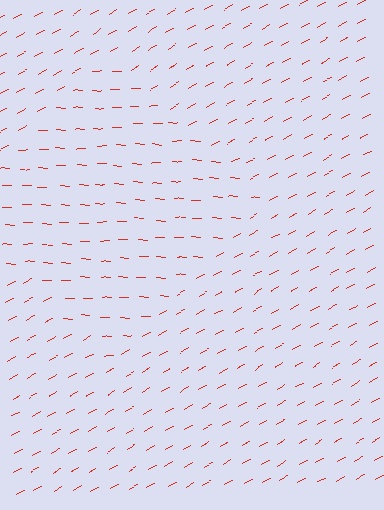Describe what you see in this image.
The image is filled with small red line segments. A diamond region in the image has lines oriented differently from the surrounding lines, creating a visible texture boundary.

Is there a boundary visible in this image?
Yes, there is a texture boundary formed by a change in line orientation.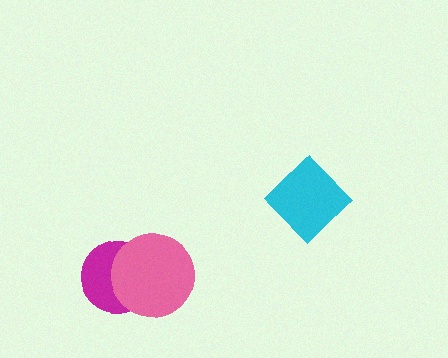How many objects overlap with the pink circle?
1 object overlaps with the pink circle.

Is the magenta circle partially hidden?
Yes, it is partially covered by another shape.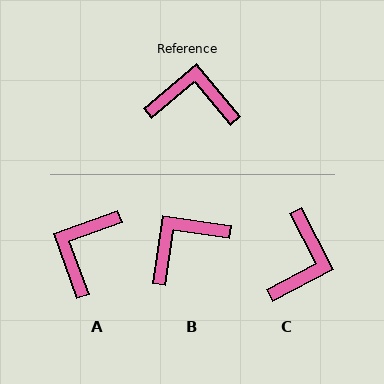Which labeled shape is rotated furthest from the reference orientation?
C, about 102 degrees away.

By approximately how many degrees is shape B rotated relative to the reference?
Approximately 42 degrees counter-clockwise.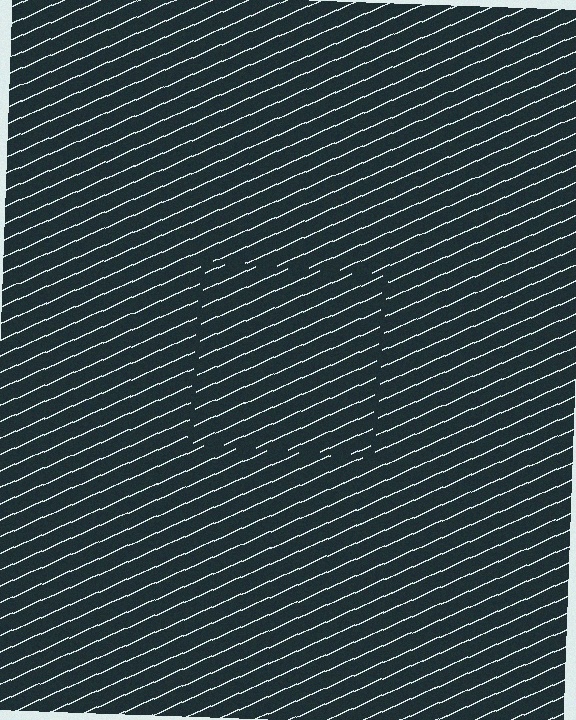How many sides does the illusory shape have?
4 sides — the line-ends trace a square.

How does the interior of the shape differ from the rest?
The interior of the shape contains the same grating, shifted by half a period — the contour is defined by the phase discontinuity where line-ends from the inner and outer gratings abut.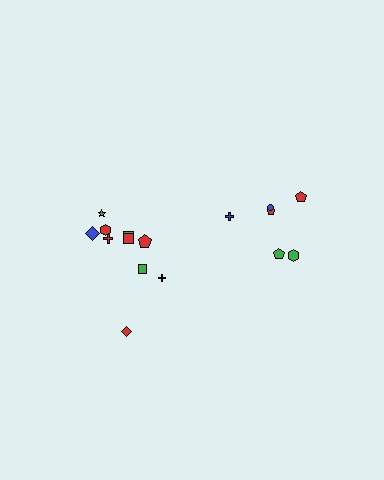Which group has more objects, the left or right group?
The left group.